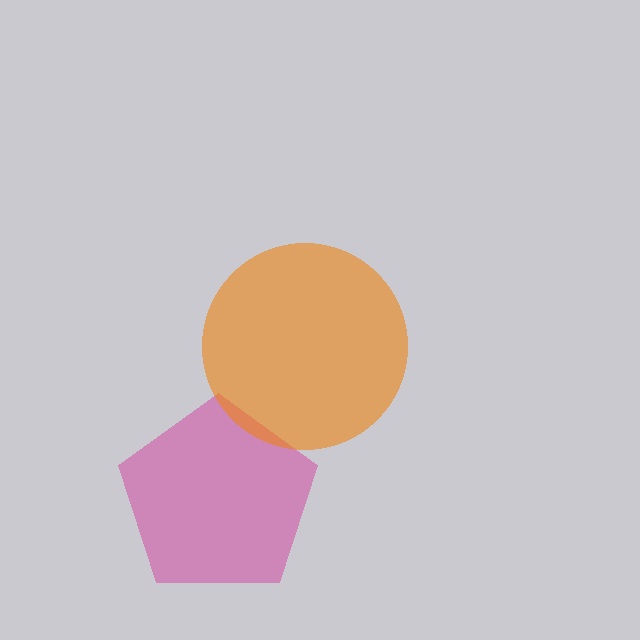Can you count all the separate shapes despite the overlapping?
Yes, there are 2 separate shapes.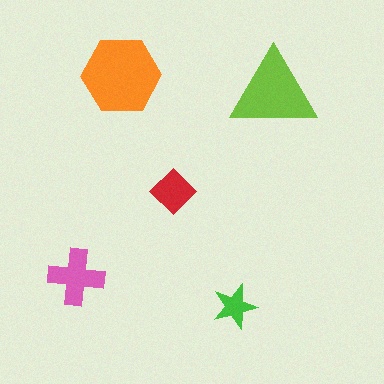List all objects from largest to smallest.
The orange hexagon, the lime triangle, the pink cross, the red diamond, the green star.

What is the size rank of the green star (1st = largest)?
5th.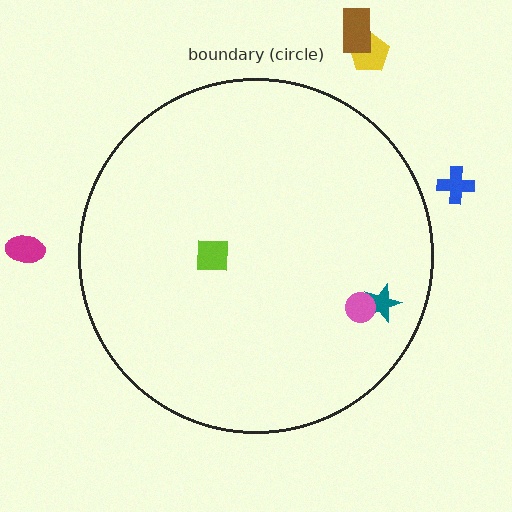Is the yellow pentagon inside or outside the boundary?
Outside.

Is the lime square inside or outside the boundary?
Inside.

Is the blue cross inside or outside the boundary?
Outside.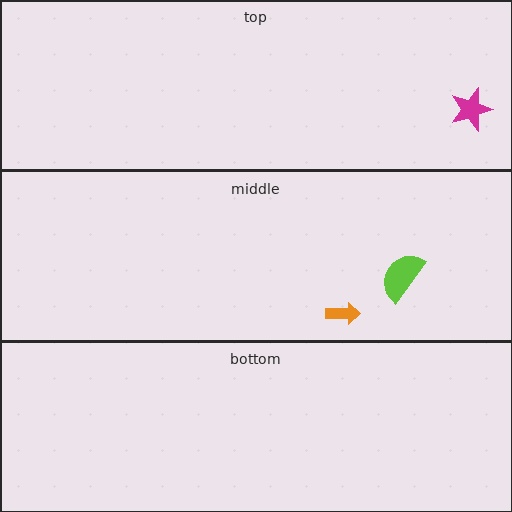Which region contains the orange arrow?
The middle region.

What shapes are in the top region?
The magenta star.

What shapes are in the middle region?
The lime semicircle, the orange arrow.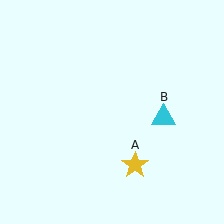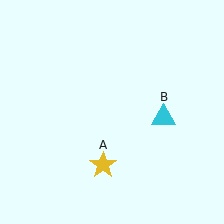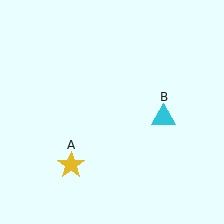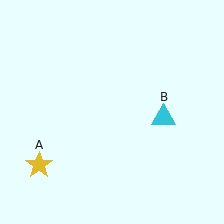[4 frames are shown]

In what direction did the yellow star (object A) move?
The yellow star (object A) moved left.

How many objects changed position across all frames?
1 object changed position: yellow star (object A).